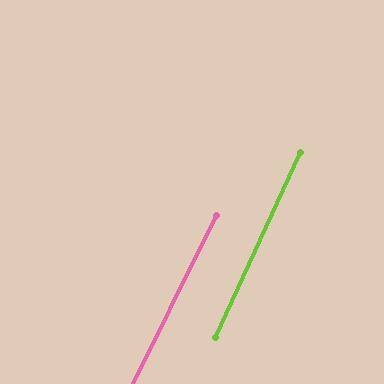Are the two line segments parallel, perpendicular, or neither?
Parallel — their directions differ by only 1.6°.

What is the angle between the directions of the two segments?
Approximately 2 degrees.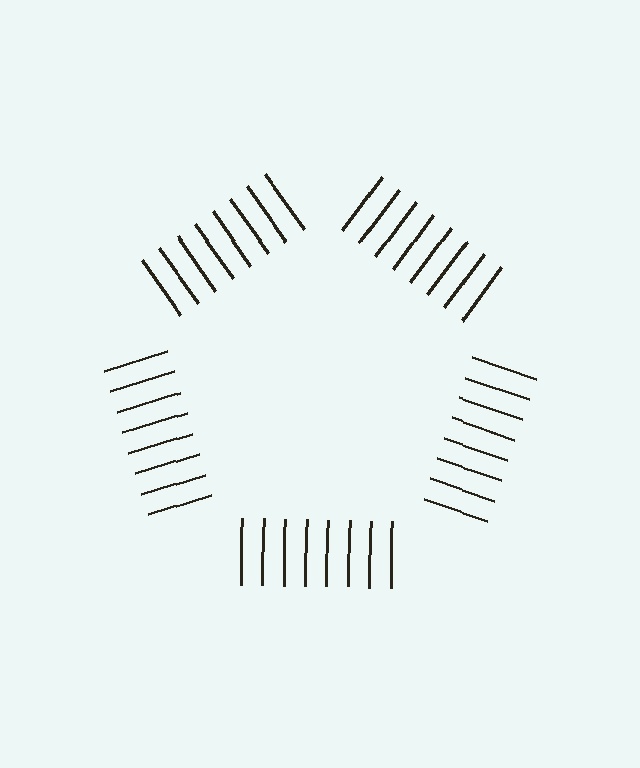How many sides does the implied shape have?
5 sides — the line-ends trace a pentagon.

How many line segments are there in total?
40 — 8 along each of the 5 edges.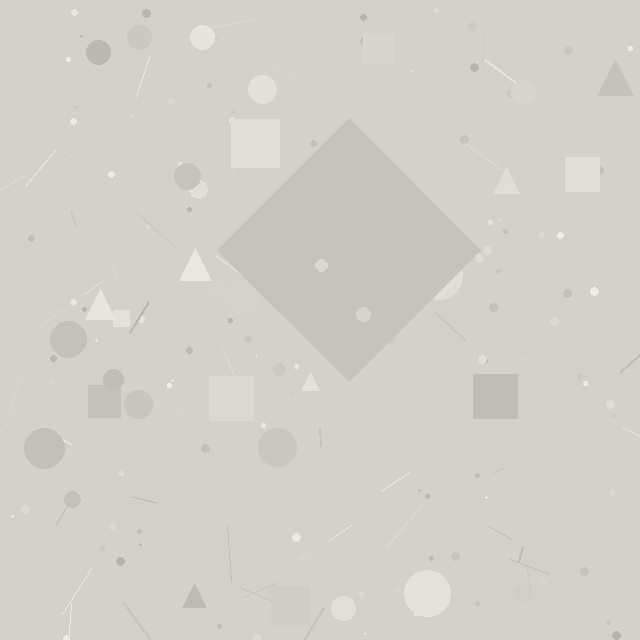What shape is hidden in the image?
A diamond is hidden in the image.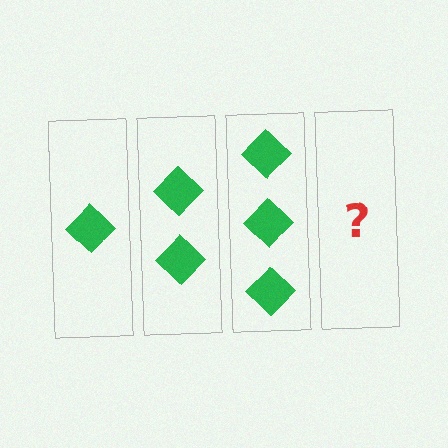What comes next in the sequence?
The next element should be 4 diamonds.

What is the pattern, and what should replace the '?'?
The pattern is that each step adds one more diamond. The '?' should be 4 diamonds.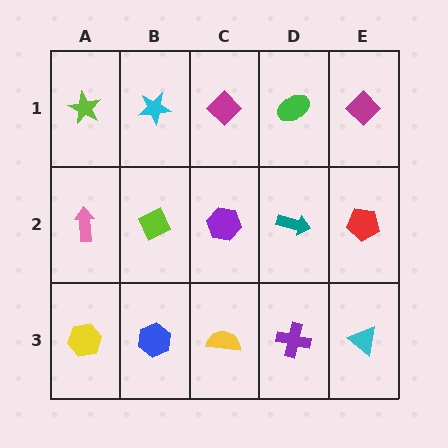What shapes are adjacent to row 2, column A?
A lime star (row 1, column A), a yellow hexagon (row 3, column A), a lime diamond (row 2, column B).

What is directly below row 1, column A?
A pink arrow.